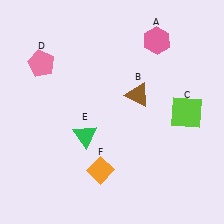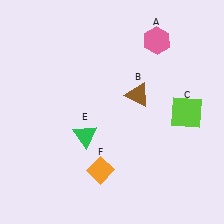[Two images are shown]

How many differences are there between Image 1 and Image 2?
There is 1 difference between the two images.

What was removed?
The pink pentagon (D) was removed in Image 2.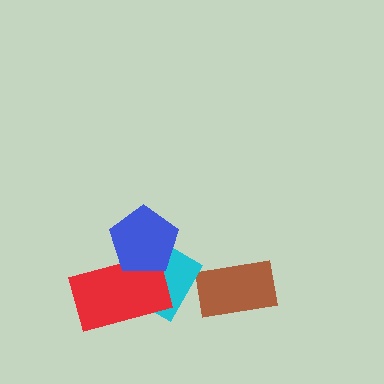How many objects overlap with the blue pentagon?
2 objects overlap with the blue pentagon.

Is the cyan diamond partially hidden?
Yes, it is partially covered by another shape.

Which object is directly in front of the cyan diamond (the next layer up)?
The red rectangle is directly in front of the cyan diamond.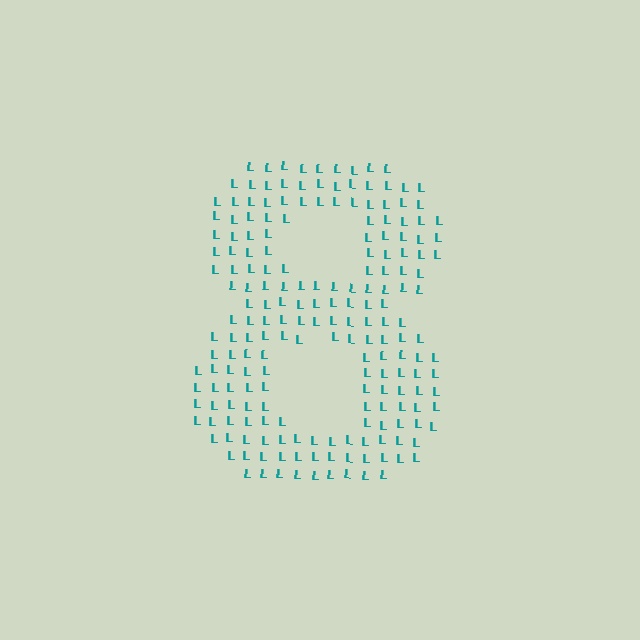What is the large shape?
The large shape is the digit 8.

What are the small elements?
The small elements are letter L's.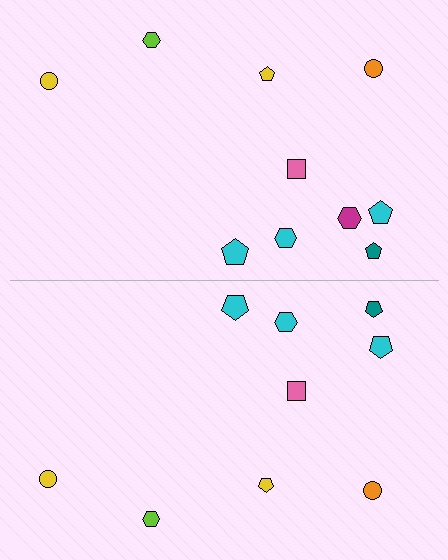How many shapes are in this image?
There are 19 shapes in this image.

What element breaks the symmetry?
A magenta hexagon is missing from the bottom side.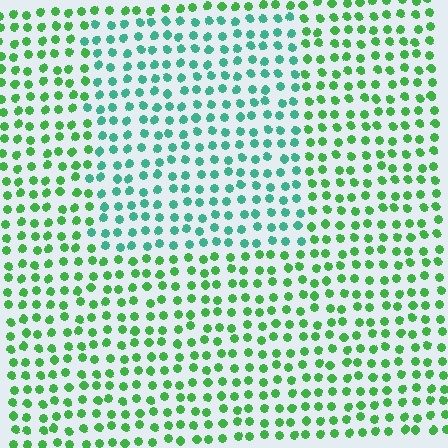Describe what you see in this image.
The image is filled with small green elements in a uniform arrangement. A rectangle-shaped region is visible where the elements are tinted to a slightly different hue, forming a subtle color boundary.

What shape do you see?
I see a rectangle.